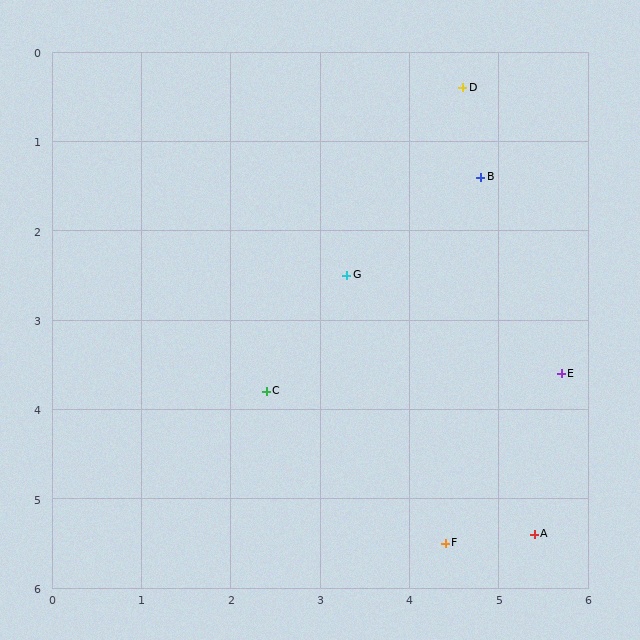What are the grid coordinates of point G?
Point G is at approximately (3.3, 2.5).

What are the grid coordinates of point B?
Point B is at approximately (4.8, 1.4).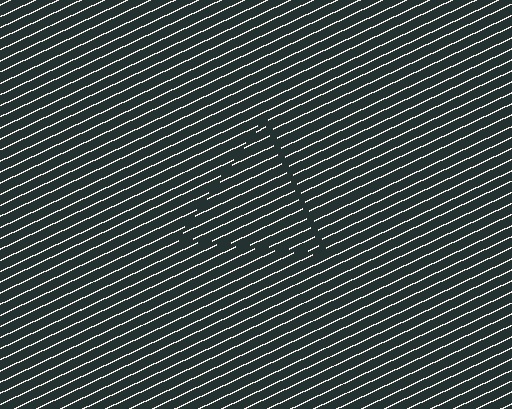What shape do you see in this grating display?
An illusory triangle. The interior of the shape contains the same grating, shifted by half a period — the contour is defined by the phase discontinuity where line-ends from the inner and outer gratings abut.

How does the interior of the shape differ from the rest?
The interior of the shape contains the same grating, shifted by half a period — the contour is defined by the phase discontinuity where line-ends from the inner and outer gratings abut.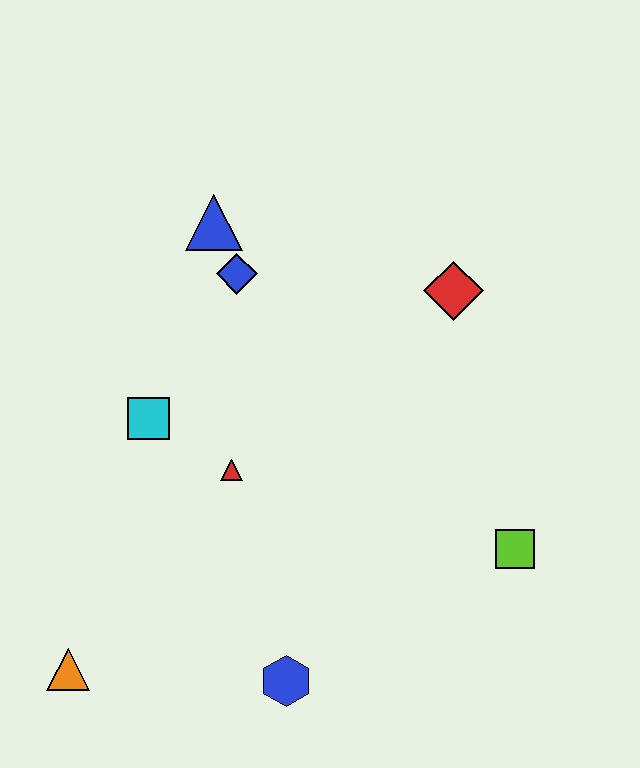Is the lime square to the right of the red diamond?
Yes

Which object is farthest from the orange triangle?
The red diamond is farthest from the orange triangle.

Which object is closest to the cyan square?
The red triangle is closest to the cyan square.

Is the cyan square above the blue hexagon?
Yes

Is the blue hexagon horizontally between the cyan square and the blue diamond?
No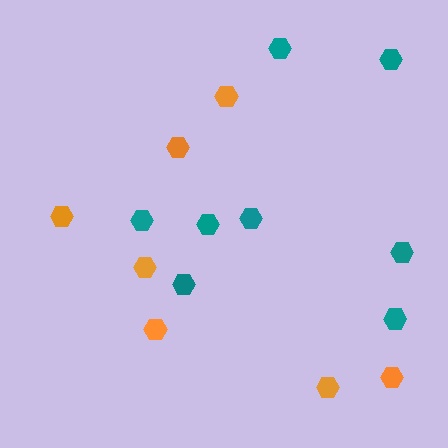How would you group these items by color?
There are 2 groups: one group of teal hexagons (8) and one group of orange hexagons (7).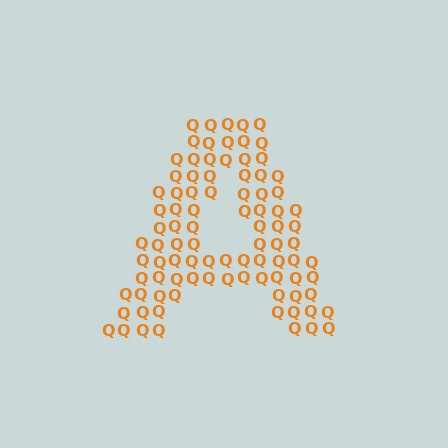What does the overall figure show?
The overall figure shows the letter A.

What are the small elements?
The small elements are letter Q's.